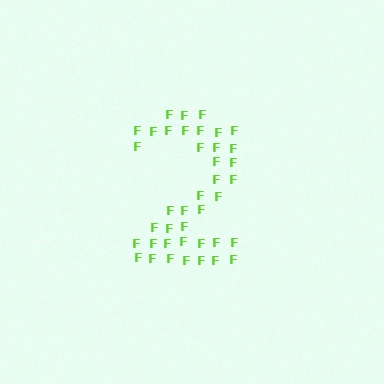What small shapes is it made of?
It is made of small letter F's.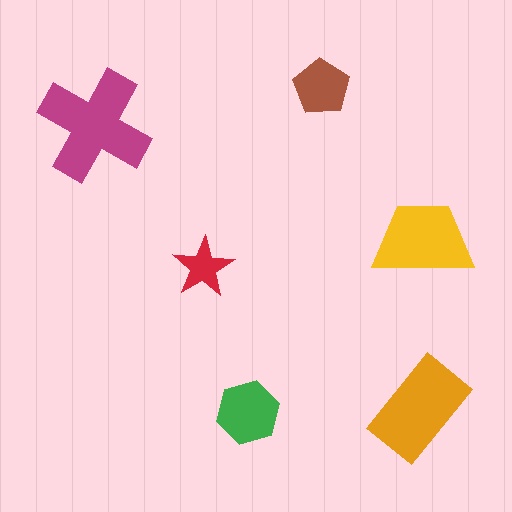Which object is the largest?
The magenta cross.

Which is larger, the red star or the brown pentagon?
The brown pentagon.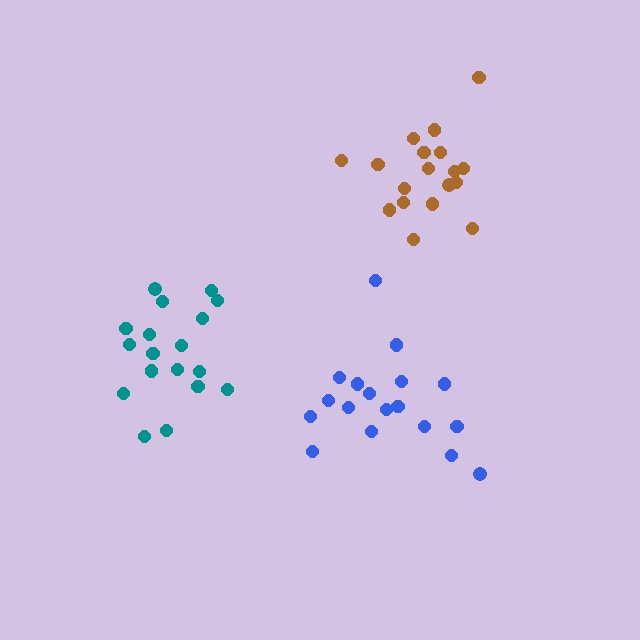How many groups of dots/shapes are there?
There are 3 groups.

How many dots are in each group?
Group 1: 18 dots, Group 2: 18 dots, Group 3: 18 dots (54 total).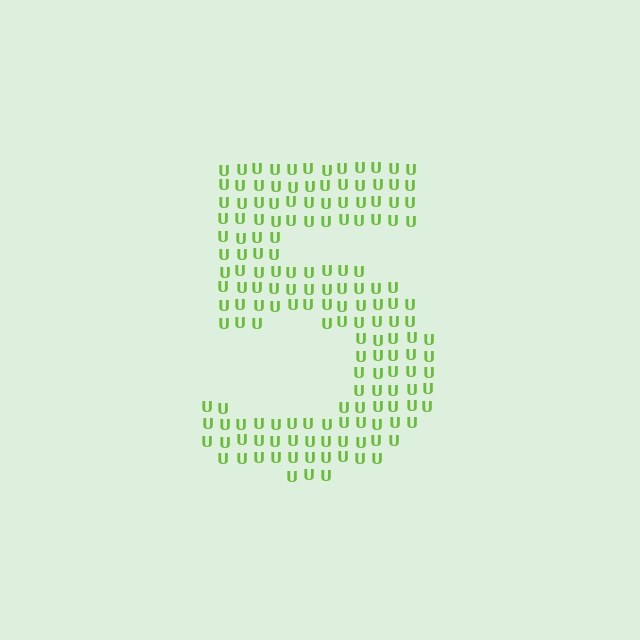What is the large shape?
The large shape is the digit 5.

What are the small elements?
The small elements are letter U's.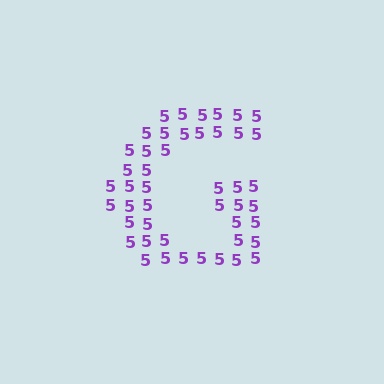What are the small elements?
The small elements are digit 5's.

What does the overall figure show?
The overall figure shows the letter G.